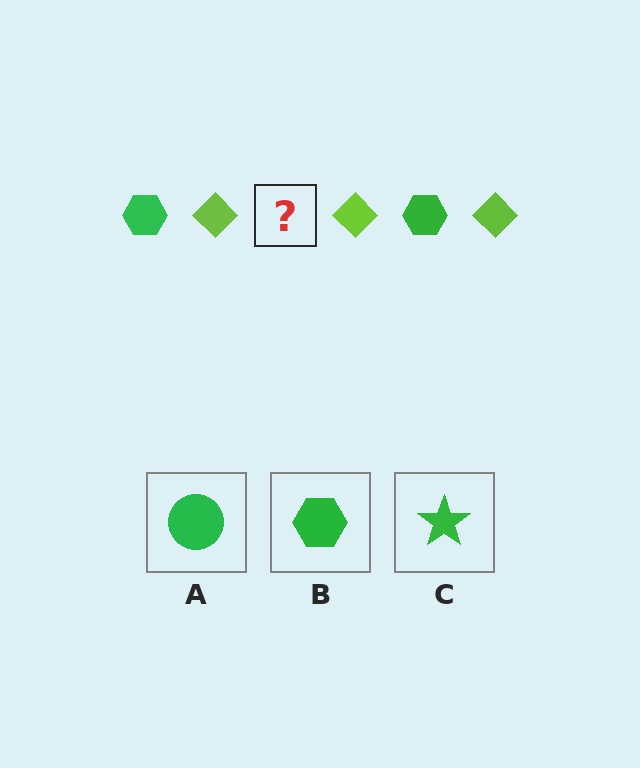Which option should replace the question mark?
Option B.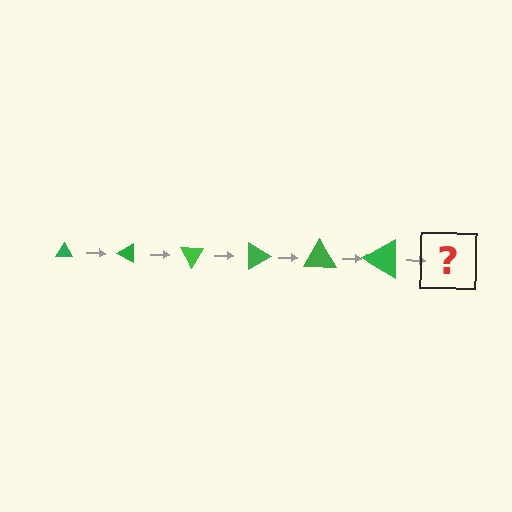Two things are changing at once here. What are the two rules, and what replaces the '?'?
The two rules are that the triangle grows larger each step and it rotates 30 degrees each step. The '?' should be a triangle, larger than the previous one and rotated 180 degrees from the start.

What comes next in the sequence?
The next element should be a triangle, larger than the previous one and rotated 180 degrees from the start.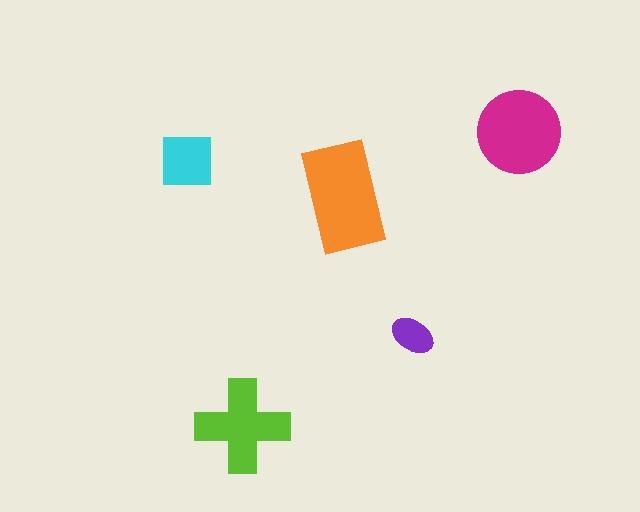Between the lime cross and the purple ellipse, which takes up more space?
The lime cross.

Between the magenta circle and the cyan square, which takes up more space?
The magenta circle.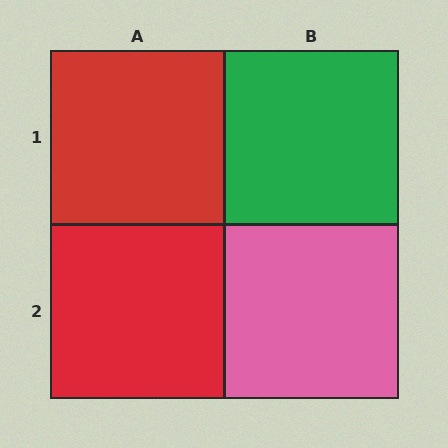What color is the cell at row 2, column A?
Red.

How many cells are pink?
1 cell is pink.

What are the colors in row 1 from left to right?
Red, green.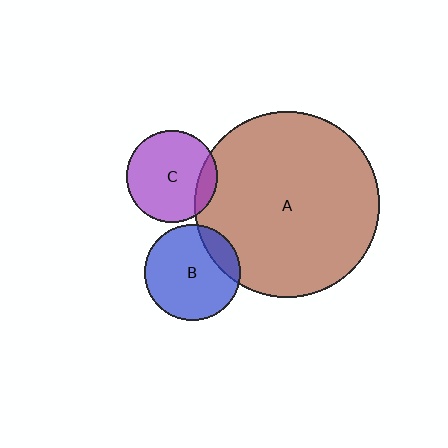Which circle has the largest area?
Circle A (brown).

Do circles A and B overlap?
Yes.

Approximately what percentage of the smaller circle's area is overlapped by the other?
Approximately 15%.